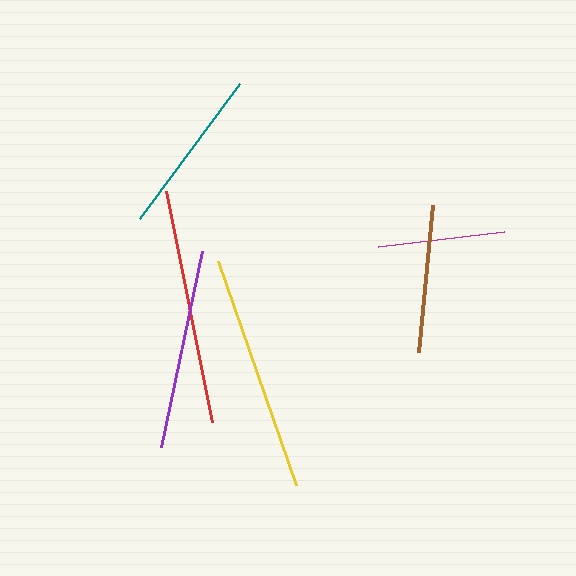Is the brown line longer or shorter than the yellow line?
The yellow line is longer than the brown line.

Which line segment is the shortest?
The magenta line is the shortest at approximately 127 pixels.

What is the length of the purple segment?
The purple segment is approximately 201 pixels long.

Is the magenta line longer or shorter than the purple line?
The purple line is longer than the magenta line.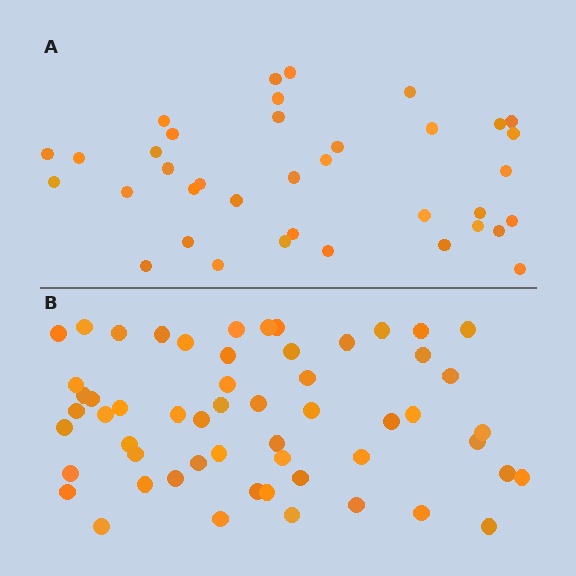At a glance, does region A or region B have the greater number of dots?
Region B (the bottom region) has more dots.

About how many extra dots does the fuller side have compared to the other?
Region B has approximately 20 more dots than region A.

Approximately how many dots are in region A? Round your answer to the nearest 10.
About 40 dots. (The exact count is 37, which rounds to 40.)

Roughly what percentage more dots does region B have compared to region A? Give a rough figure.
About 50% more.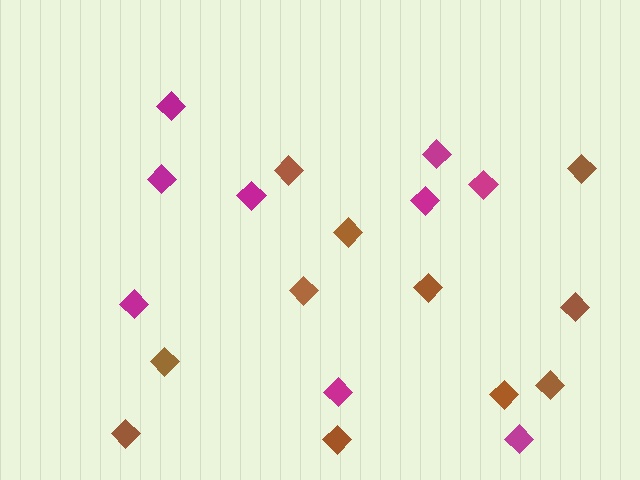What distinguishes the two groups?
There are 2 groups: one group of brown diamonds (11) and one group of magenta diamonds (9).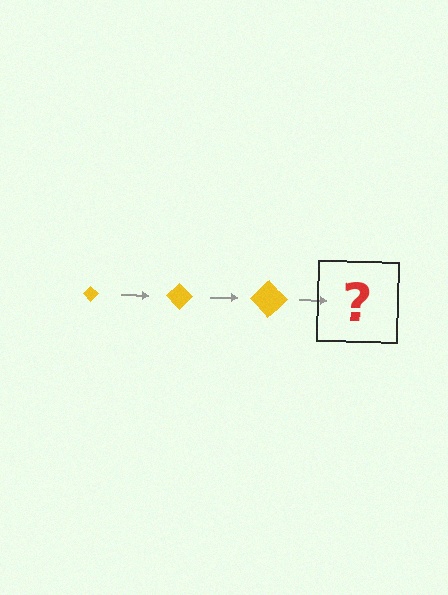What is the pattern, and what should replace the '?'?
The pattern is that the diamond gets progressively larger each step. The '?' should be a yellow diamond, larger than the previous one.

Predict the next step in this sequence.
The next step is a yellow diamond, larger than the previous one.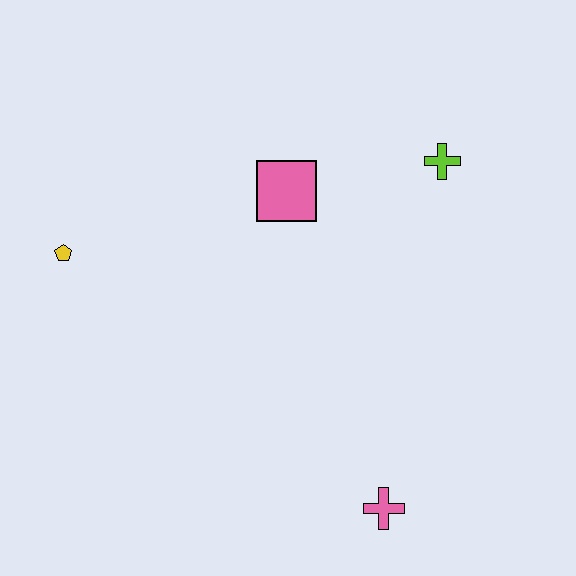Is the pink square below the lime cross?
Yes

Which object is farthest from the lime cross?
The yellow pentagon is farthest from the lime cross.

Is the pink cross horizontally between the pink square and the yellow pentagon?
No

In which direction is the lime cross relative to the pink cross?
The lime cross is above the pink cross.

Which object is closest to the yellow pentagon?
The pink square is closest to the yellow pentagon.